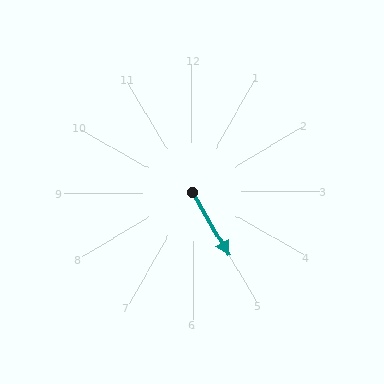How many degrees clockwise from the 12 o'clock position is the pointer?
Approximately 151 degrees.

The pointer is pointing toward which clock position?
Roughly 5 o'clock.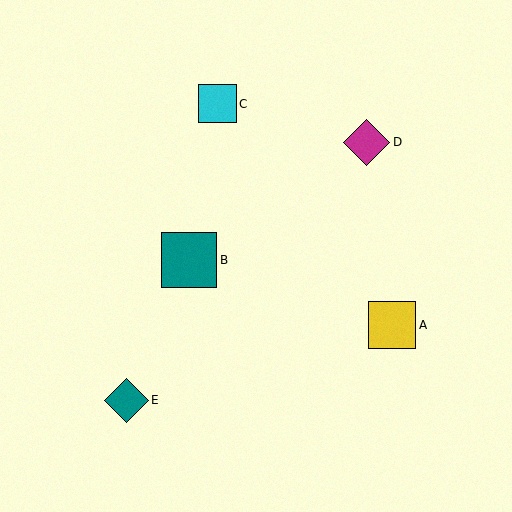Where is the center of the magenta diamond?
The center of the magenta diamond is at (367, 142).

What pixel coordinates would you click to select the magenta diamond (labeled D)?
Click at (367, 142) to select the magenta diamond D.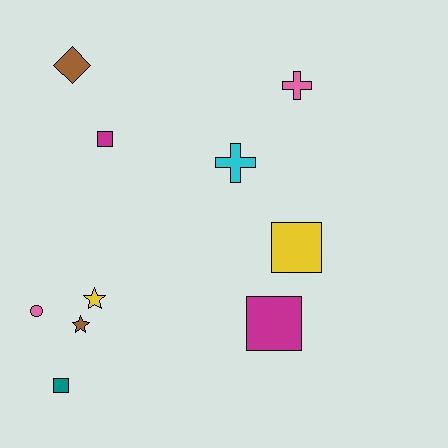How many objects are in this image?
There are 10 objects.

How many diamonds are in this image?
There is 1 diamond.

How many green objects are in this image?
There are no green objects.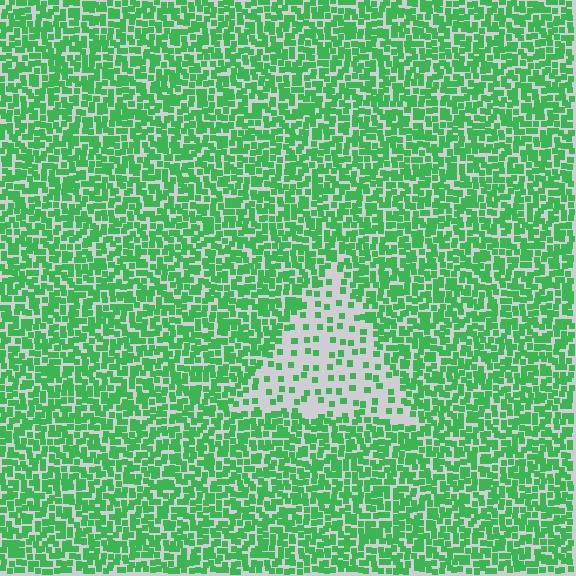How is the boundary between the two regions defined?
The boundary is defined by a change in element density (approximately 3.2x ratio). All elements are the same color, size, and shape.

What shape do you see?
I see a triangle.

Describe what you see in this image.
The image contains small green elements arranged at two different densities. A triangle-shaped region is visible where the elements are less densely packed than the surrounding area.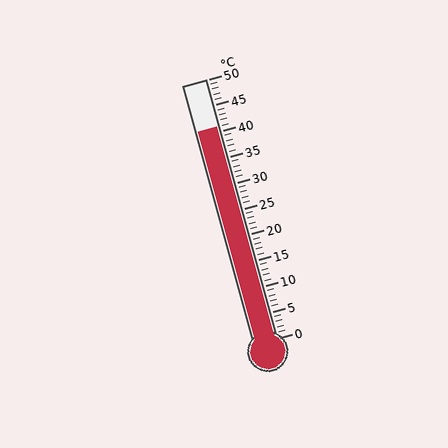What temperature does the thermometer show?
The thermometer shows approximately 41°C.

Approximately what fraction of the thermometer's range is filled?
The thermometer is filled to approximately 80% of its range.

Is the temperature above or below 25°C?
The temperature is above 25°C.